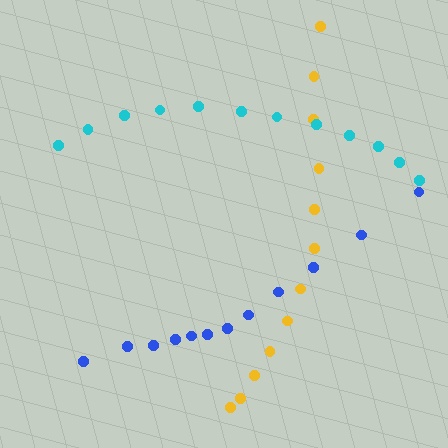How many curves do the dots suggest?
There are 3 distinct paths.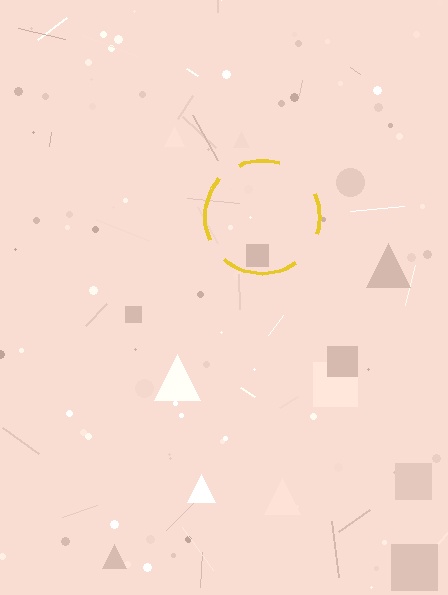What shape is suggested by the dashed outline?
The dashed outline suggests a circle.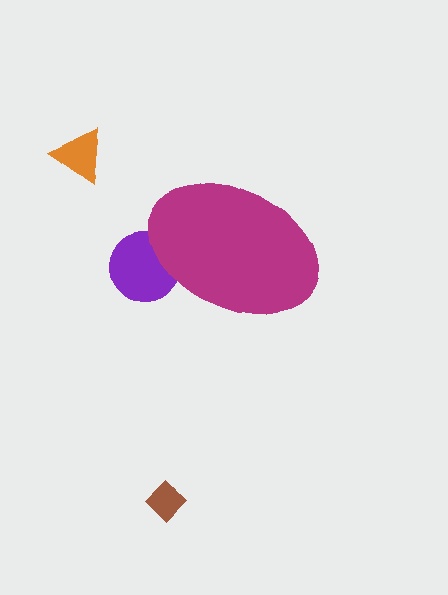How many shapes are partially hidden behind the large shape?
1 shape is partially hidden.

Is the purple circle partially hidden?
Yes, the purple circle is partially hidden behind the magenta ellipse.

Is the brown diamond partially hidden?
No, the brown diamond is fully visible.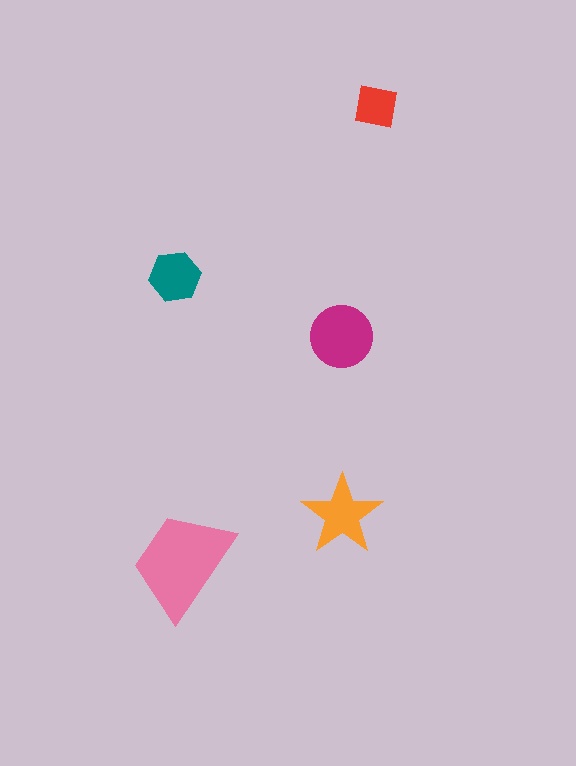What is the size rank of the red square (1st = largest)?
5th.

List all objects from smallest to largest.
The red square, the teal hexagon, the orange star, the magenta circle, the pink trapezoid.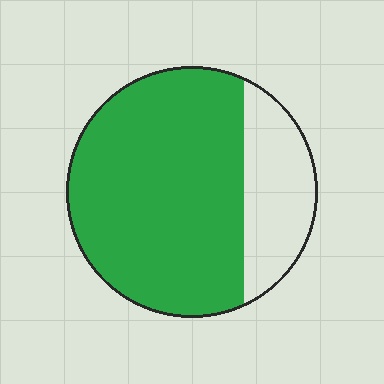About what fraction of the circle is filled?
About three quarters (3/4).